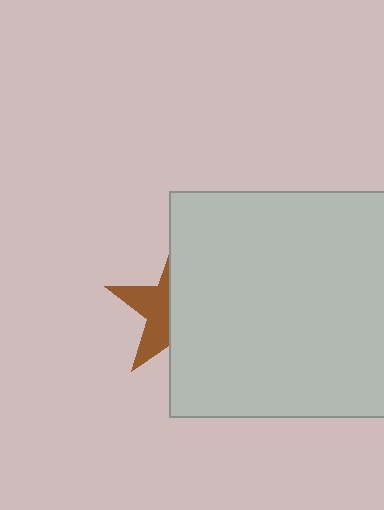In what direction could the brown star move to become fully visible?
The brown star could move left. That would shift it out from behind the light gray square entirely.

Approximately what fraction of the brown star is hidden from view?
Roughly 60% of the brown star is hidden behind the light gray square.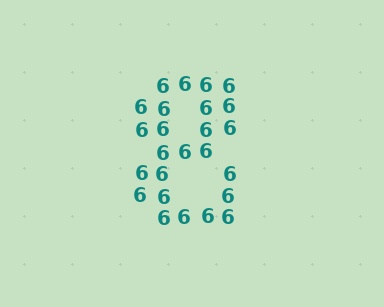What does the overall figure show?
The overall figure shows the digit 8.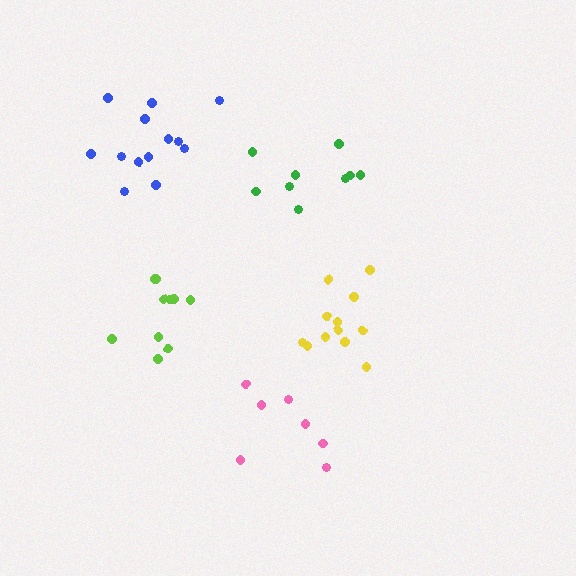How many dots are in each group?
Group 1: 7 dots, Group 2: 10 dots, Group 3: 9 dots, Group 4: 13 dots, Group 5: 12 dots (51 total).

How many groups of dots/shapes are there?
There are 5 groups.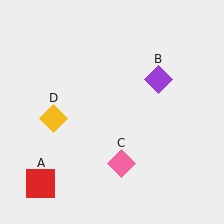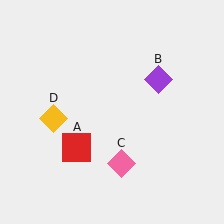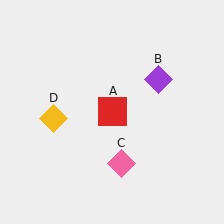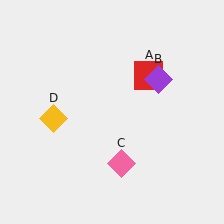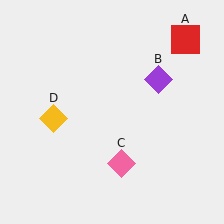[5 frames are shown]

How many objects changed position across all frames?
1 object changed position: red square (object A).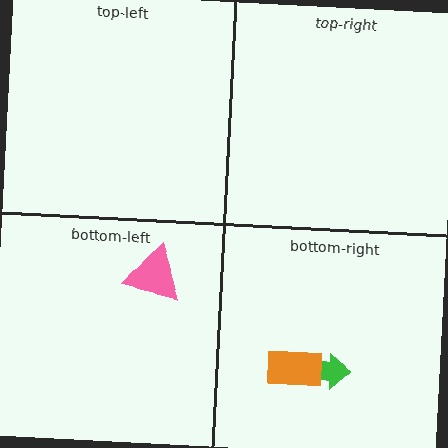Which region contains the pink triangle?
The bottom-left region.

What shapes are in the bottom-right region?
The green arrow, the orange rectangle.